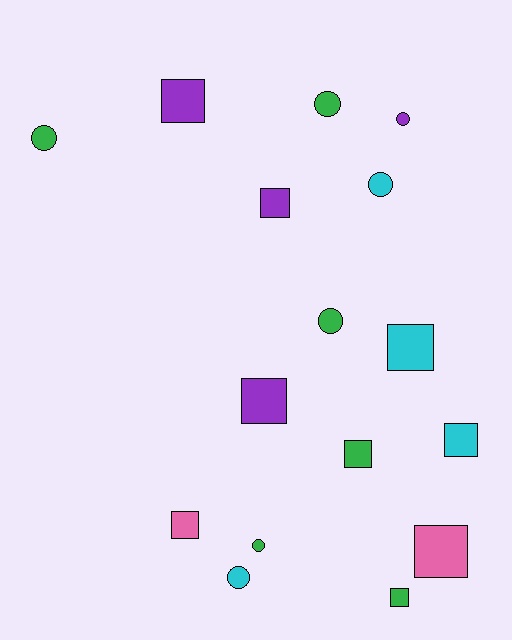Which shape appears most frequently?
Square, with 9 objects.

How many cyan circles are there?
There are 2 cyan circles.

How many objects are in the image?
There are 16 objects.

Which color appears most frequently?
Green, with 6 objects.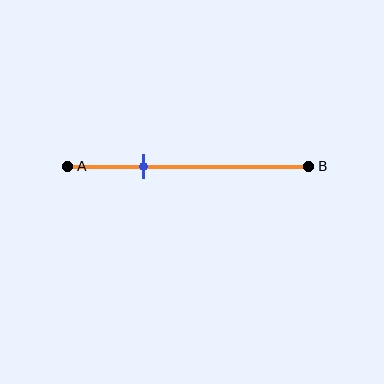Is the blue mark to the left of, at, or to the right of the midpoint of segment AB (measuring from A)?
The blue mark is to the left of the midpoint of segment AB.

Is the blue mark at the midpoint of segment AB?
No, the mark is at about 30% from A, not at the 50% midpoint.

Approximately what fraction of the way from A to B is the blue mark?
The blue mark is approximately 30% of the way from A to B.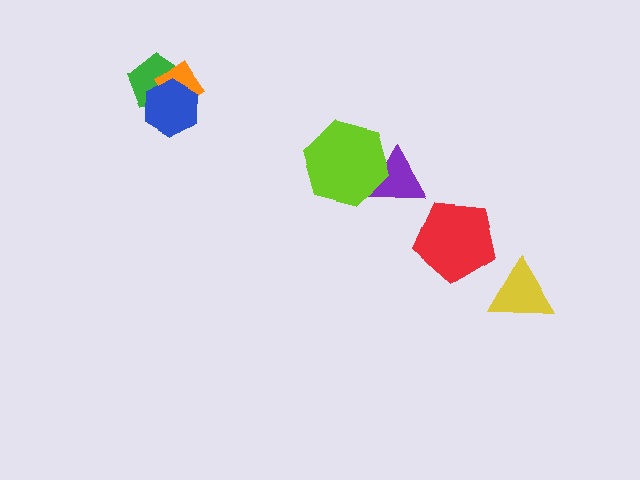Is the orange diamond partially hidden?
Yes, it is partially covered by another shape.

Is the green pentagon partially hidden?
Yes, it is partially covered by another shape.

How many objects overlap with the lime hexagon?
1 object overlaps with the lime hexagon.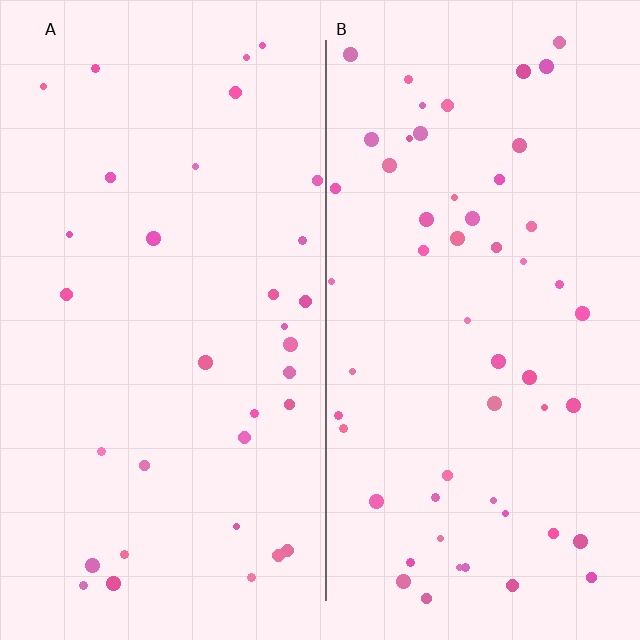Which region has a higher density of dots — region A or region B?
B (the right).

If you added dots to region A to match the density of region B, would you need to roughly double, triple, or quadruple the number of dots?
Approximately double.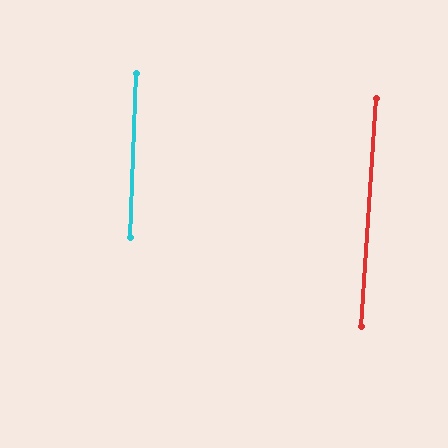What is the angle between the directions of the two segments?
Approximately 2 degrees.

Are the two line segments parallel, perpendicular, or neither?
Parallel — their directions differ by only 1.5°.